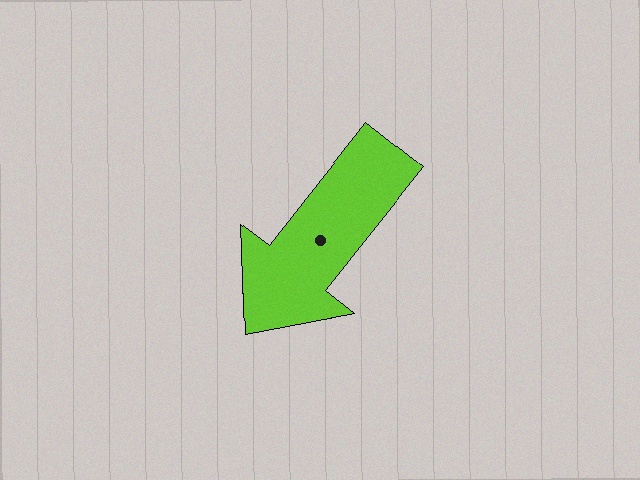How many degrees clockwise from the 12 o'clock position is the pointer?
Approximately 218 degrees.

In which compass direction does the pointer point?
Southwest.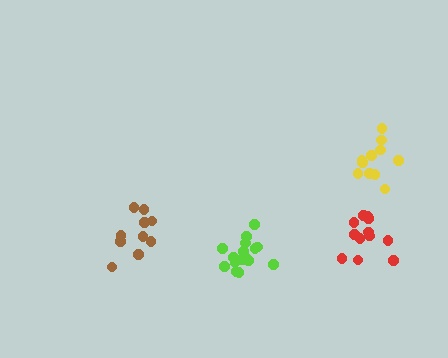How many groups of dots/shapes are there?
There are 4 groups.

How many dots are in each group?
Group 1: 10 dots, Group 2: 11 dots, Group 3: 12 dots, Group 4: 16 dots (49 total).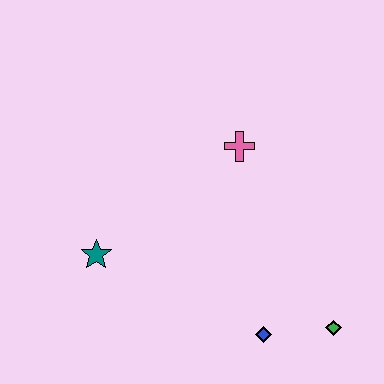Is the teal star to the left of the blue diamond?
Yes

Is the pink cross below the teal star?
No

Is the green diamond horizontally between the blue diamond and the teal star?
No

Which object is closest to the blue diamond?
The green diamond is closest to the blue diamond.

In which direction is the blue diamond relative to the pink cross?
The blue diamond is below the pink cross.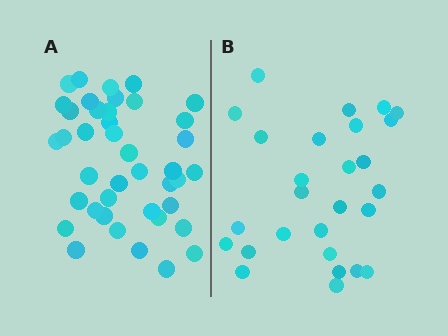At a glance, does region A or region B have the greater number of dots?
Region A (the left region) has more dots.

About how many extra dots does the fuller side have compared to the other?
Region A has approximately 15 more dots than region B.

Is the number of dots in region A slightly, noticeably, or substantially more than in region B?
Region A has substantially more. The ratio is roughly 1.5 to 1.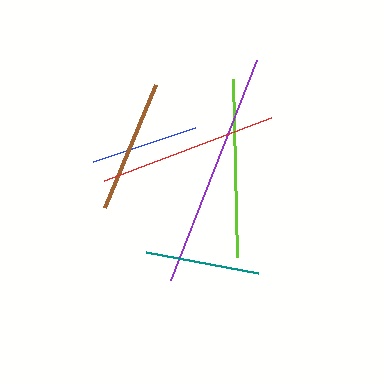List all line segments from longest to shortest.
From longest to shortest: purple, lime, red, brown, teal, blue.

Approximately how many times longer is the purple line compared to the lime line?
The purple line is approximately 1.3 times the length of the lime line.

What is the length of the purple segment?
The purple segment is approximately 236 pixels long.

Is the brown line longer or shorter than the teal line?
The brown line is longer than the teal line.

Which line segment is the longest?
The purple line is the longest at approximately 236 pixels.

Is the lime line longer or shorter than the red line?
The lime line is longer than the red line.